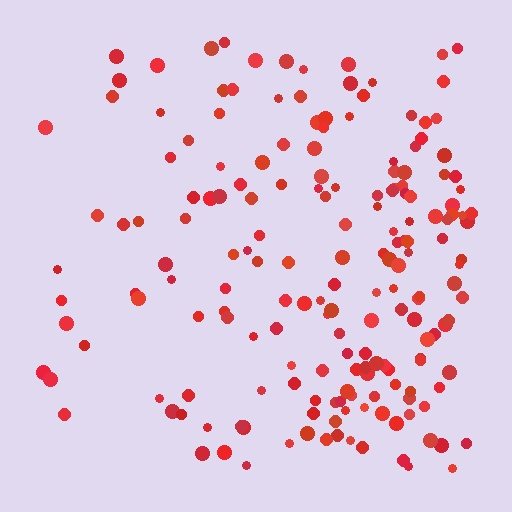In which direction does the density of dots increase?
From left to right, with the right side densest.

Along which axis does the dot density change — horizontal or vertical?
Horizontal.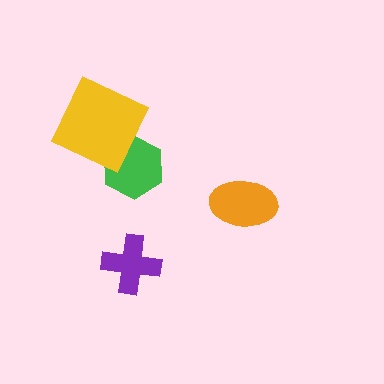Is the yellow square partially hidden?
No, no other shape covers it.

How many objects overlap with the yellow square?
1 object overlaps with the yellow square.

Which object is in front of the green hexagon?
The yellow square is in front of the green hexagon.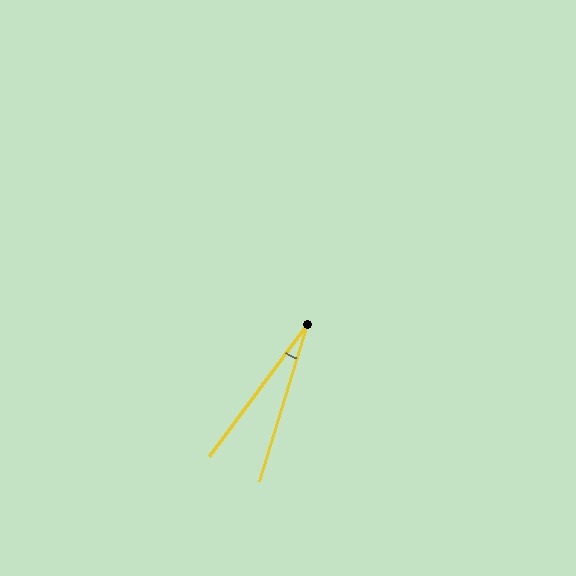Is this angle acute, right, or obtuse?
It is acute.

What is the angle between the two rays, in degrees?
Approximately 20 degrees.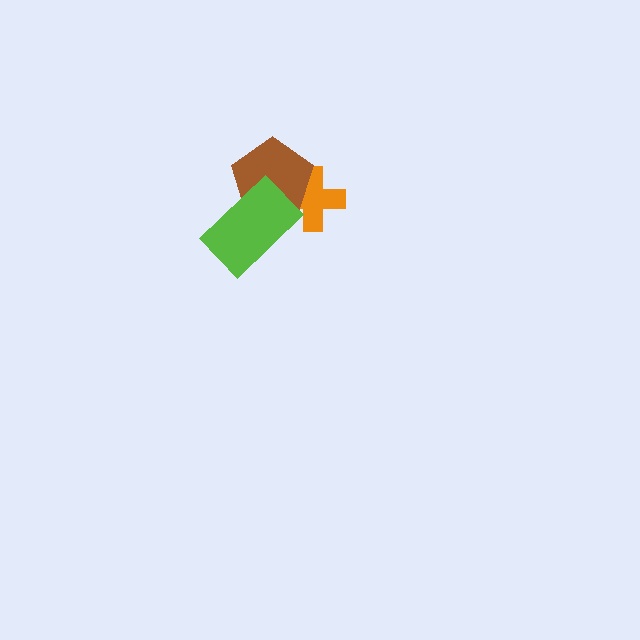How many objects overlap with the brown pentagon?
2 objects overlap with the brown pentagon.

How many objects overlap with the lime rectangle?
2 objects overlap with the lime rectangle.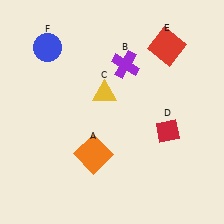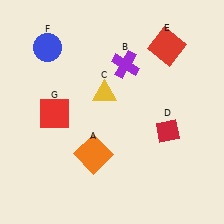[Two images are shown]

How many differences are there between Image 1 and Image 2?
There is 1 difference between the two images.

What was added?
A red square (G) was added in Image 2.